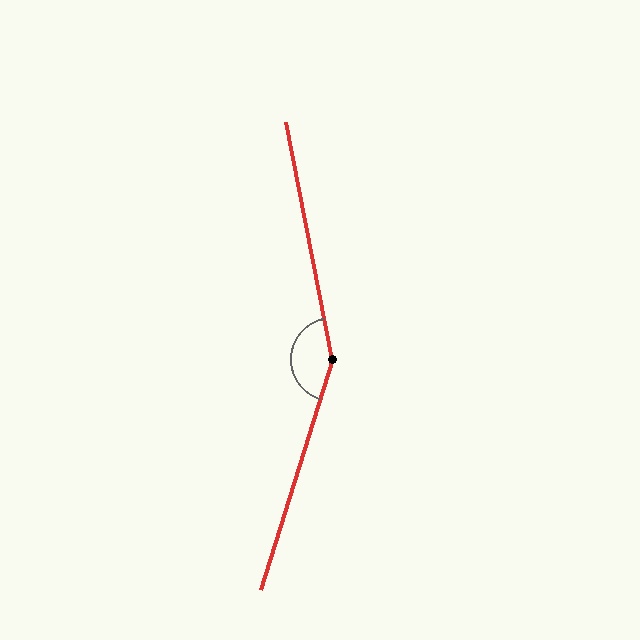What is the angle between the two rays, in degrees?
Approximately 151 degrees.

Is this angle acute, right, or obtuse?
It is obtuse.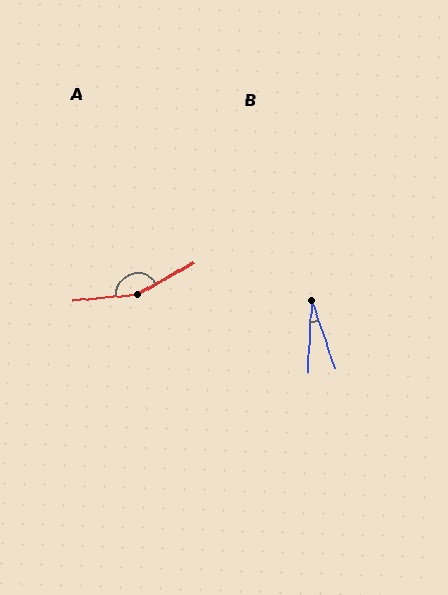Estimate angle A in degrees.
Approximately 155 degrees.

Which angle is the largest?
A, at approximately 155 degrees.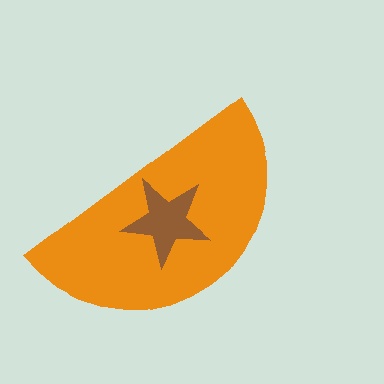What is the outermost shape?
The orange semicircle.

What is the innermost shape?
The brown star.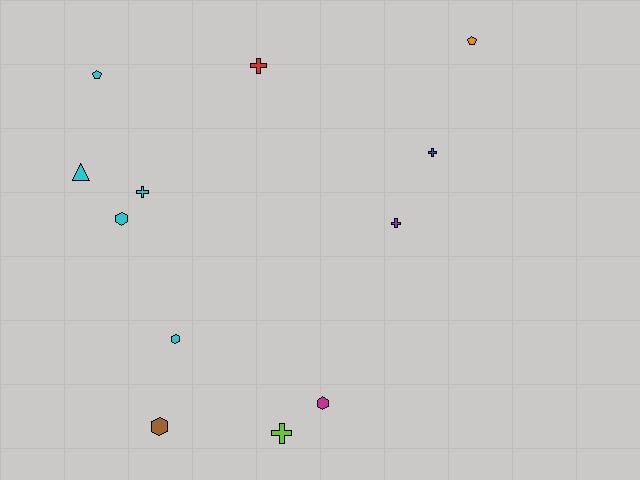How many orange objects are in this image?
There is 1 orange object.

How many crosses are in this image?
There are 5 crosses.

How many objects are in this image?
There are 12 objects.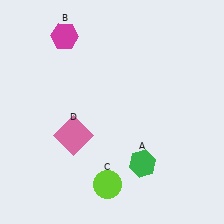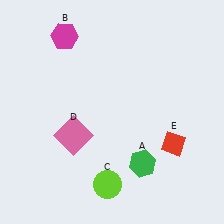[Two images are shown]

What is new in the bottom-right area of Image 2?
A red diamond (E) was added in the bottom-right area of Image 2.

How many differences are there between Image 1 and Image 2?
There is 1 difference between the two images.